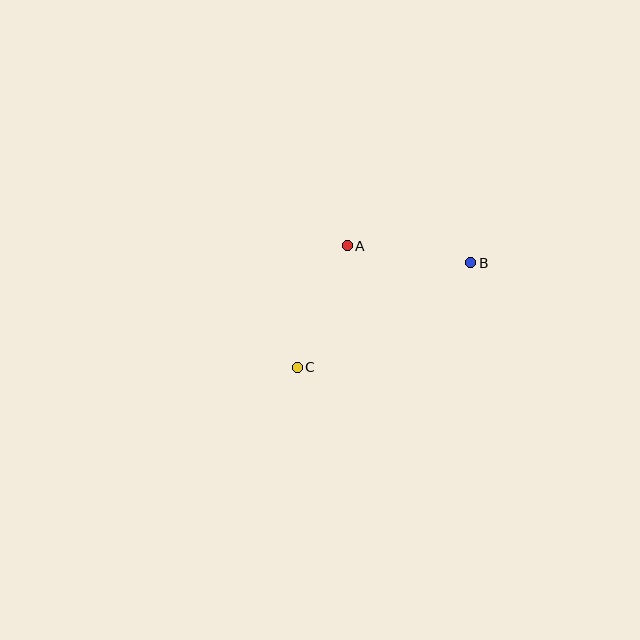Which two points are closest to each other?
Points A and B are closest to each other.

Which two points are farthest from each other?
Points B and C are farthest from each other.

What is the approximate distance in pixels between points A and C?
The distance between A and C is approximately 132 pixels.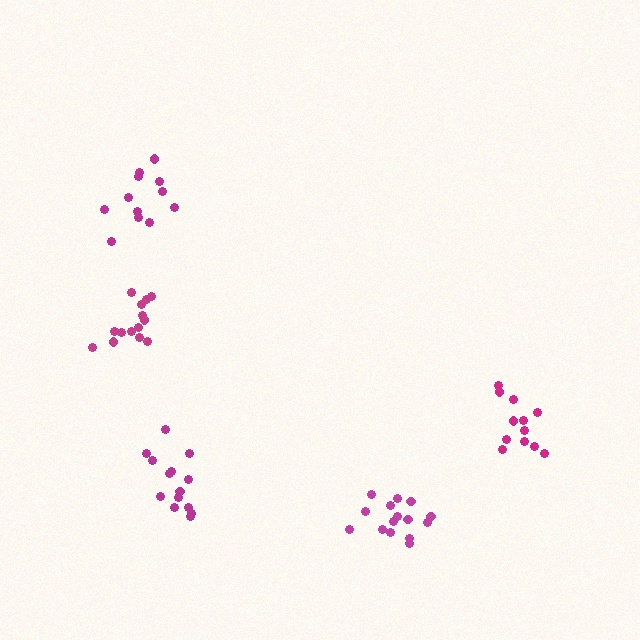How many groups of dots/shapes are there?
There are 5 groups.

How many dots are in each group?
Group 1: 12 dots, Group 2: 14 dots, Group 3: 14 dots, Group 4: 15 dots, Group 5: 12 dots (67 total).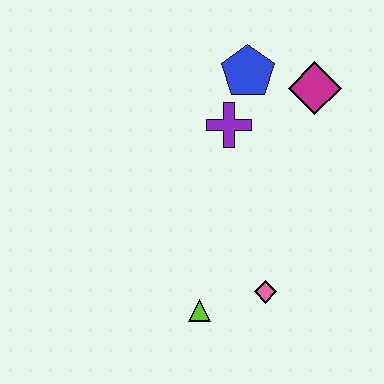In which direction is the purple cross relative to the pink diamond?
The purple cross is above the pink diamond.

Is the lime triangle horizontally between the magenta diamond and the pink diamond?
No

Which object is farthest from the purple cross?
The lime triangle is farthest from the purple cross.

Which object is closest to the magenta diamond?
The blue pentagon is closest to the magenta diamond.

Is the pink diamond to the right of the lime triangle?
Yes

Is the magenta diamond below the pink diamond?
No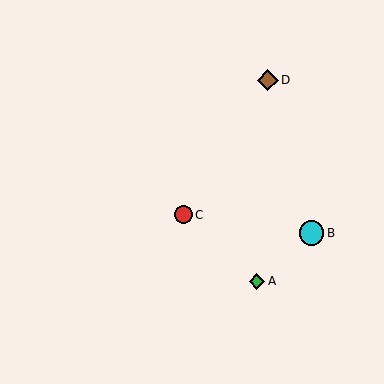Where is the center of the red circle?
The center of the red circle is at (183, 215).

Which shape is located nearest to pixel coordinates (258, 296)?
The green diamond (labeled A) at (257, 281) is nearest to that location.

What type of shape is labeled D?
Shape D is a brown diamond.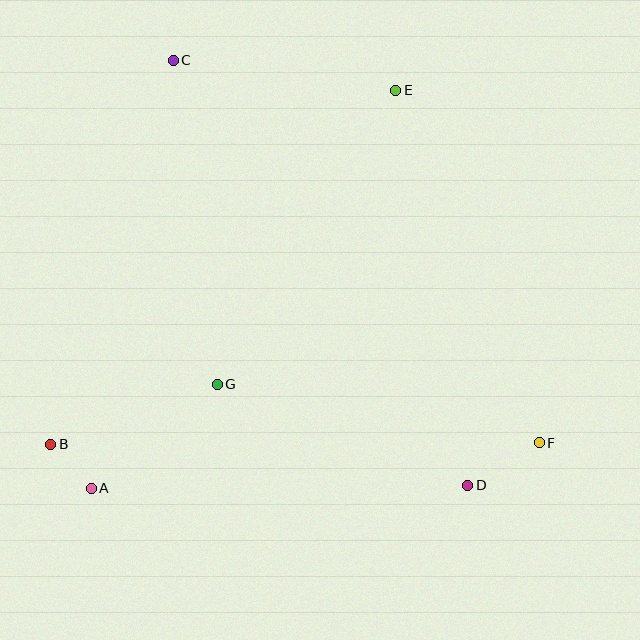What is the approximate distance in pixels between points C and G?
The distance between C and G is approximately 327 pixels.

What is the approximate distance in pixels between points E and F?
The distance between E and F is approximately 381 pixels.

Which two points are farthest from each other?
Points C and F are farthest from each other.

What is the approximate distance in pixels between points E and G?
The distance between E and G is approximately 344 pixels.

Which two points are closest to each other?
Points A and B are closest to each other.